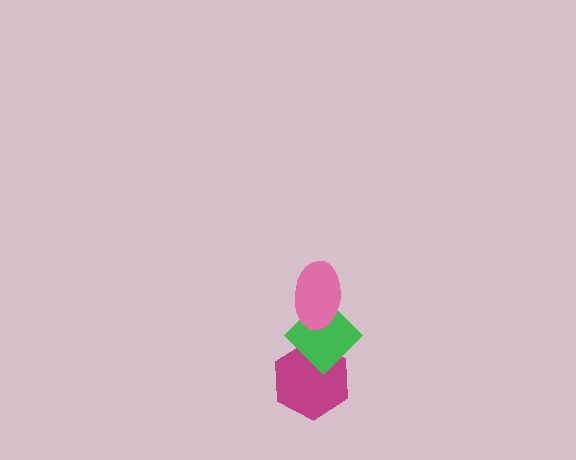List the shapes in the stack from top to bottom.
From top to bottom: the pink ellipse, the green diamond, the magenta hexagon.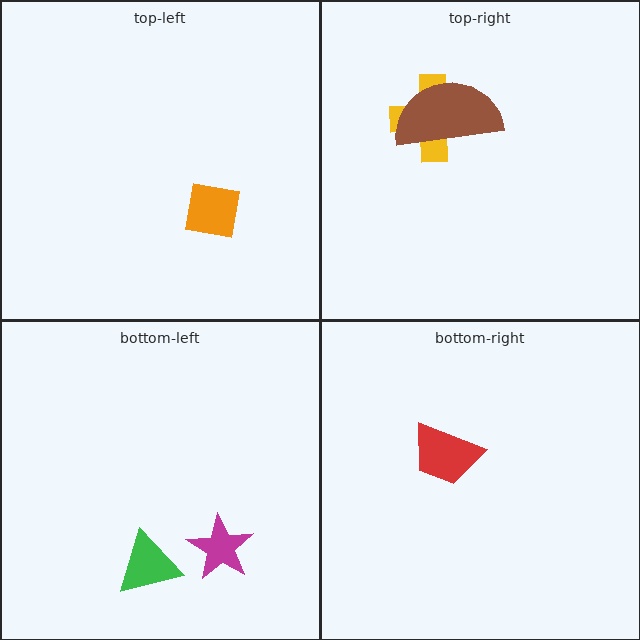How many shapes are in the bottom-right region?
1.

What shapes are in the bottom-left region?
The magenta star, the green triangle.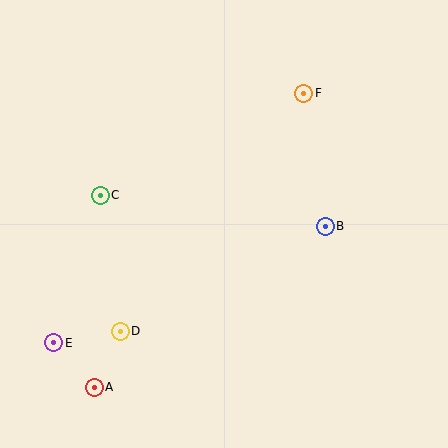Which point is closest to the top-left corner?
Point C is closest to the top-left corner.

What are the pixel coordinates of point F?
Point F is at (304, 93).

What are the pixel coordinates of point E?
Point E is at (54, 343).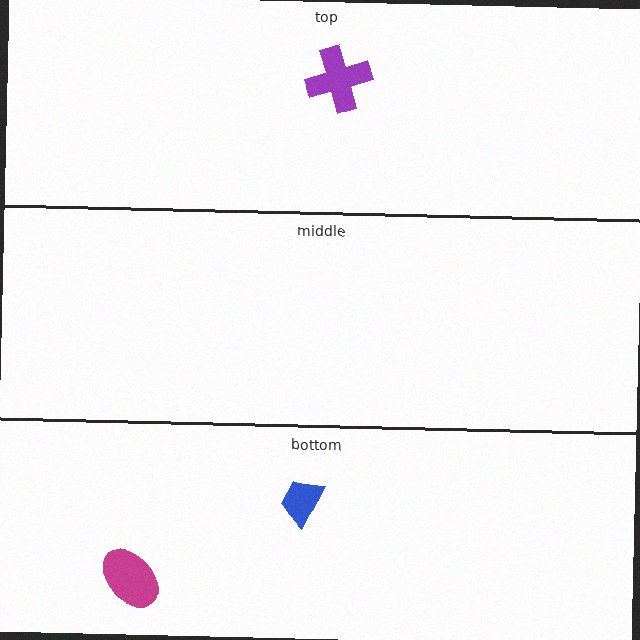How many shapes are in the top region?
1.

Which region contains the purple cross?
The top region.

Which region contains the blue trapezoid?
The bottom region.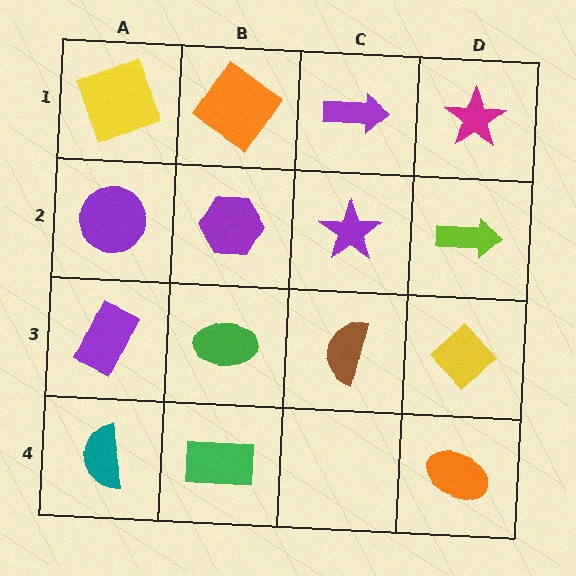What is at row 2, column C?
A purple star.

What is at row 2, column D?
A lime arrow.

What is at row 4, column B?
A green rectangle.